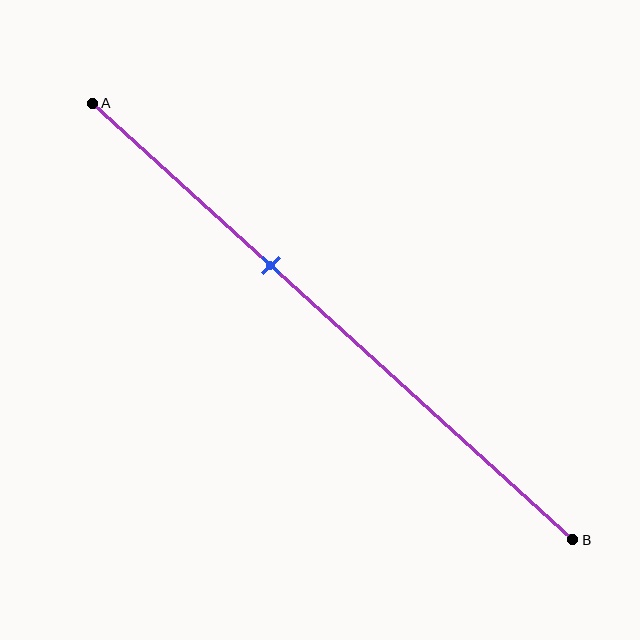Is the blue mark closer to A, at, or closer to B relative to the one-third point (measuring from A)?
The blue mark is closer to point B than the one-third point of segment AB.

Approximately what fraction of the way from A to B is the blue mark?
The blue mark is approximately 35% of the way from A to B.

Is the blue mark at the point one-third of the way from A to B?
No, the mark is at about 35% from A, not at the 33% one-third point.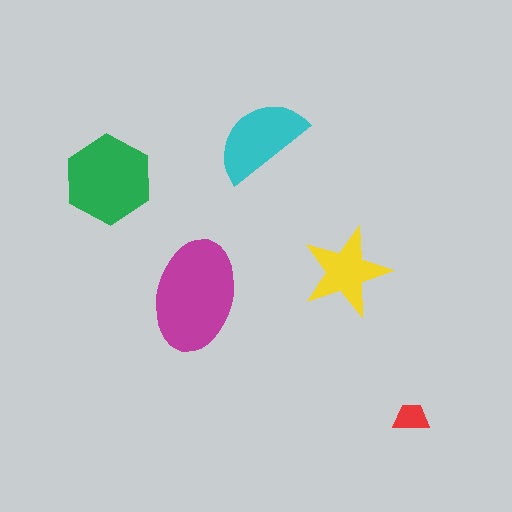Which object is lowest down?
The red trapezoid is bottommost.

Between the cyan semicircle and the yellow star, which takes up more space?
The cyan semicircle.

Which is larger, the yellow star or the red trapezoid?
The yellow star.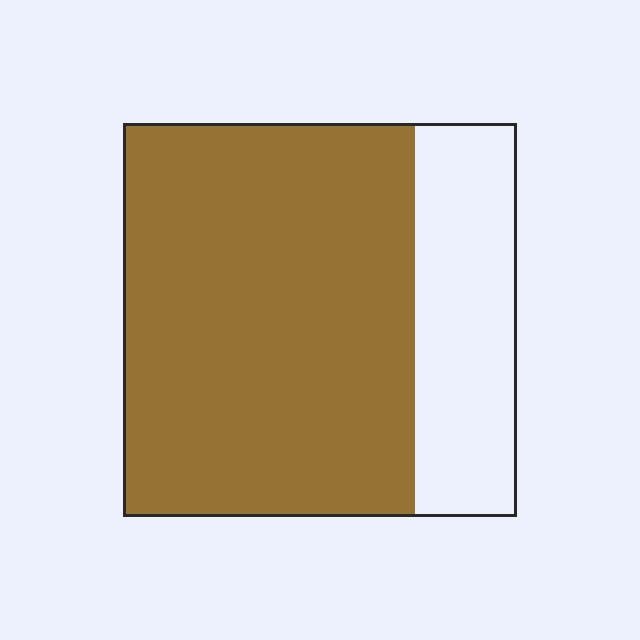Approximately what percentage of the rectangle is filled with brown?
Approximately 75%.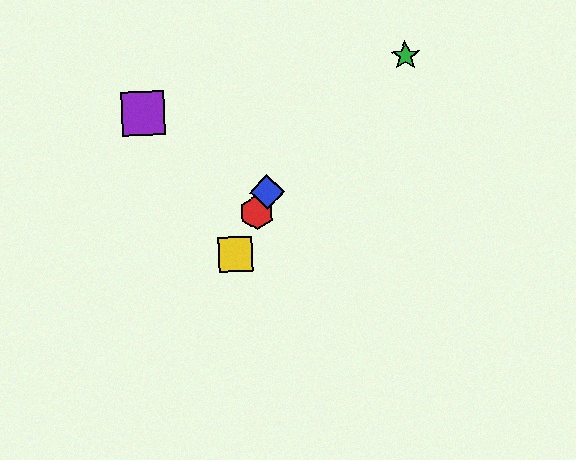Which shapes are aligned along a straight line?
The red hexagon, the blue diamond, the yellow square are aligned along a straight line.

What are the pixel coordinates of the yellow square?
The yellow square is at (236, 254).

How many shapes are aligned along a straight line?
3 shapes (the red hexagon, the blue diamond, the yellow square) are aligned along a straight line.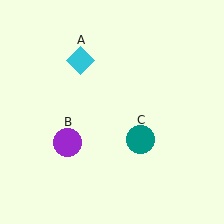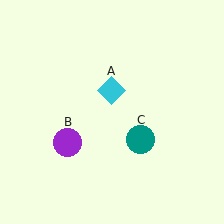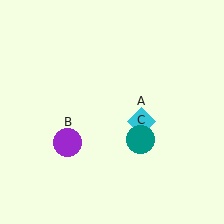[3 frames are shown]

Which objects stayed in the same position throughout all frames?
Purple circle (object B) and teal circle (object C) remained stationary.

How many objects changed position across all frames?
1 object changed position: cyan diamond (object A).